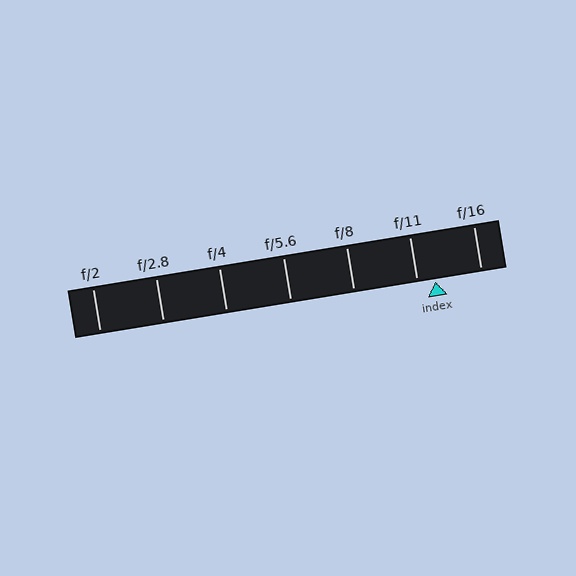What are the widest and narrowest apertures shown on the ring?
The widest aperture shown is f/2 and the narrowest is f/16.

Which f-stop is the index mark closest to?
The index mark is closest to f/11.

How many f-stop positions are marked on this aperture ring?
There are 7 f-stop positions marked.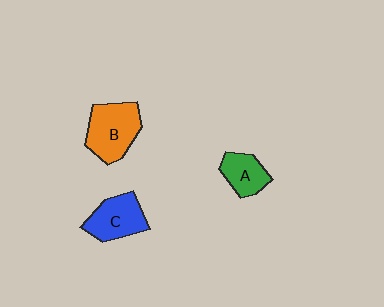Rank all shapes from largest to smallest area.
From largest to smallest: B (orange), C (blue), A (green).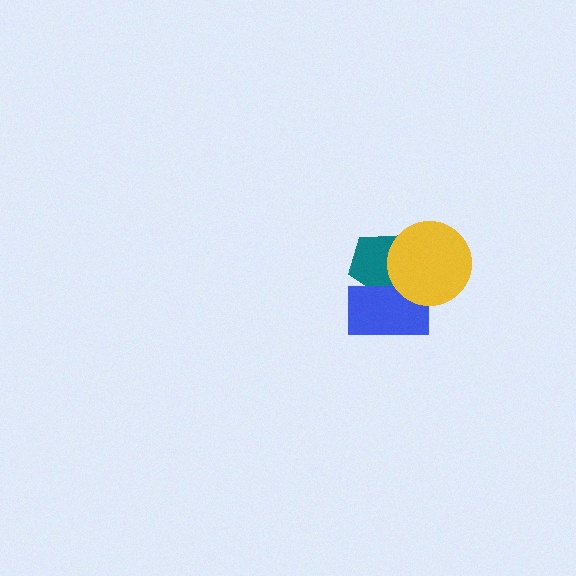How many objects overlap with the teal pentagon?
2 objects overlap with the teal pentagon.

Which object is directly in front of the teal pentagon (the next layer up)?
The blue rectangle is directly in front of the teal pentagon.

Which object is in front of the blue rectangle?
The yellow circle is in front of the blue rectangle.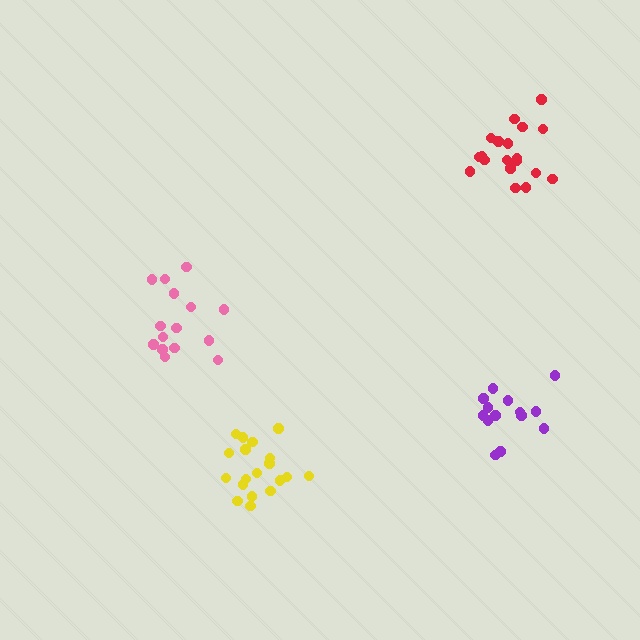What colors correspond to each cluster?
The clusters are colored: pink, purple, yellow, red.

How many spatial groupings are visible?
There are 4 spatial groupings.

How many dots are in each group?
Group 1: 15 dots, Group 2: 14 dots, Group 3: 19 dots, Group 4: 19 dots (67 total).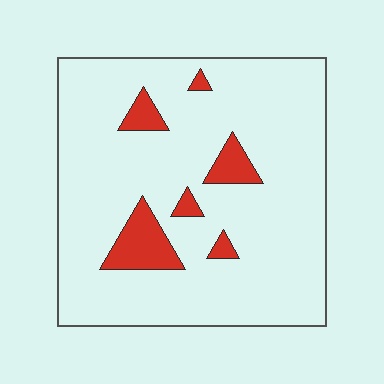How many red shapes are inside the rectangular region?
6.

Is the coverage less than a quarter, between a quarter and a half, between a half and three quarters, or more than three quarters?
Less than a quarter.